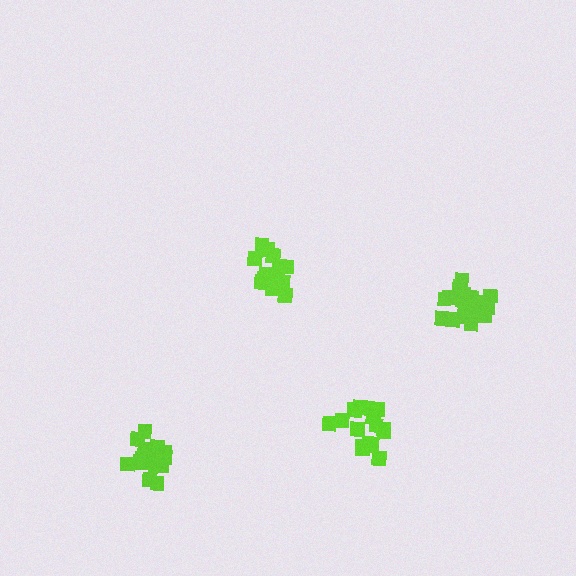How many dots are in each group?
Group 1: 16 dots, Group 2: 19 dots, Group 3: 17 dots, Group 4: 17 dots (69 total).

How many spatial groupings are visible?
There are 4 spatial groupings.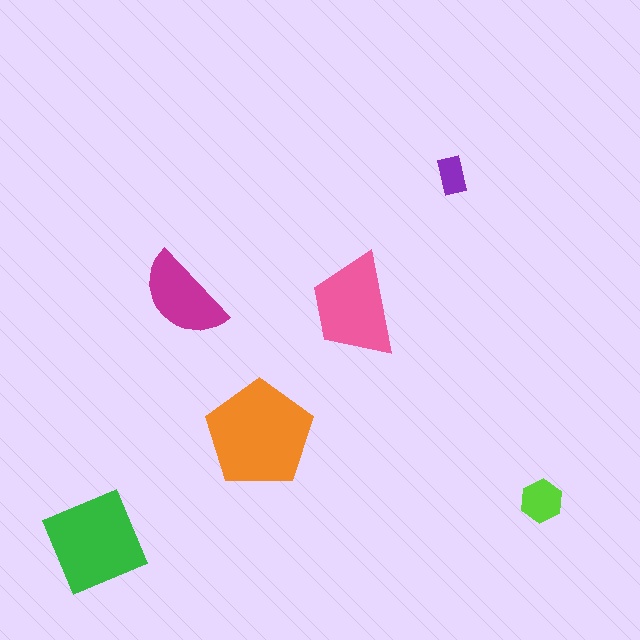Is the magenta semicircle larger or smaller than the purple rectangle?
Larger.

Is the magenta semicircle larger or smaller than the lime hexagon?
Larger.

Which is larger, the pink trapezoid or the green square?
The green square.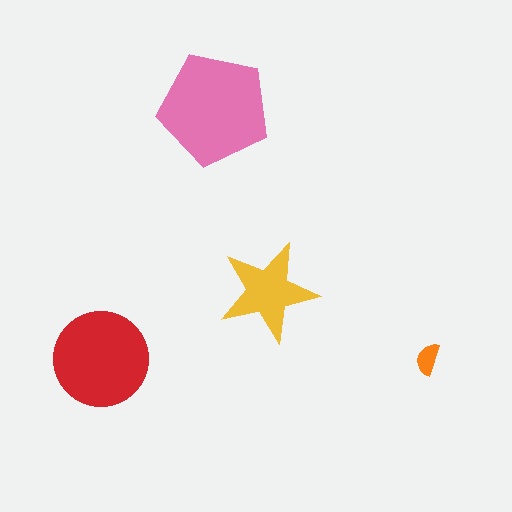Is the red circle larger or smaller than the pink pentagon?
Smaller.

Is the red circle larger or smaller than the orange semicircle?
Larger.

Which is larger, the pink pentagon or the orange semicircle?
The pink pentagon.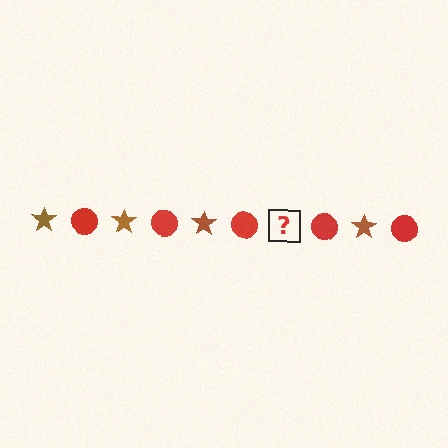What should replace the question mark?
The question mark should be replaced with a brown star.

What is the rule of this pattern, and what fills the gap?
The rule is that the pattern alternates between brown star and red circle. The gap should be filled with a brown star.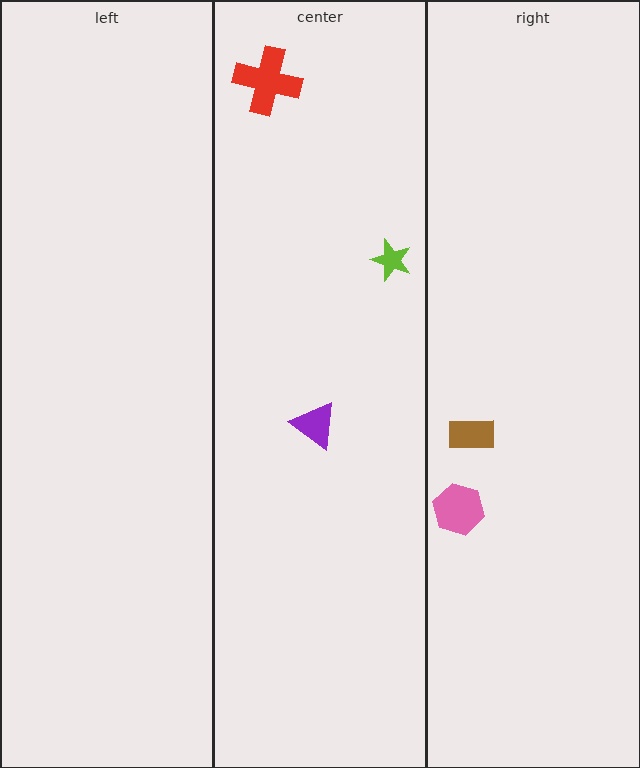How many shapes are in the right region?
2.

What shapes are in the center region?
The lime star, the red cross, the purple triangle.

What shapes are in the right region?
The pink hexagon, the brown rectangle.